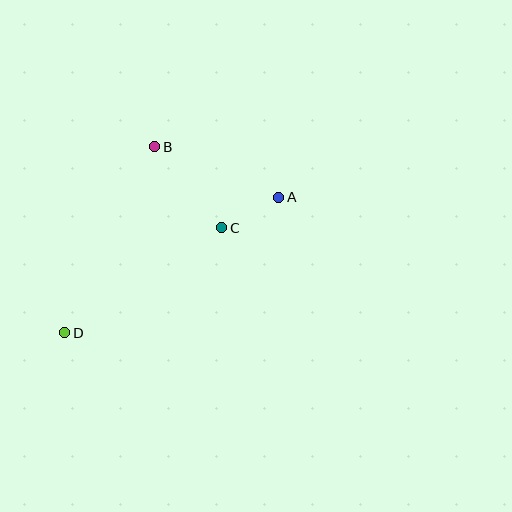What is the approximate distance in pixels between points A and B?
The distance between A and B is approximately 134 pixels.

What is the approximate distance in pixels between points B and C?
The distance between B and C is approximately 105 pixels.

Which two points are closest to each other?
Points A and C are closest to each other.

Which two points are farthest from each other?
Points A and D are farthest from each other.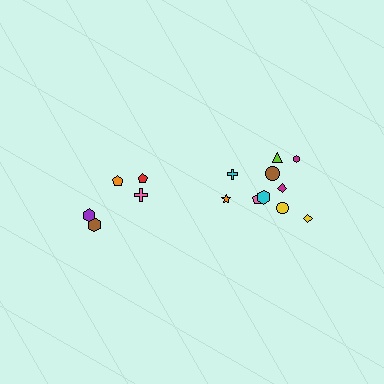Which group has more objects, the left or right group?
The right group.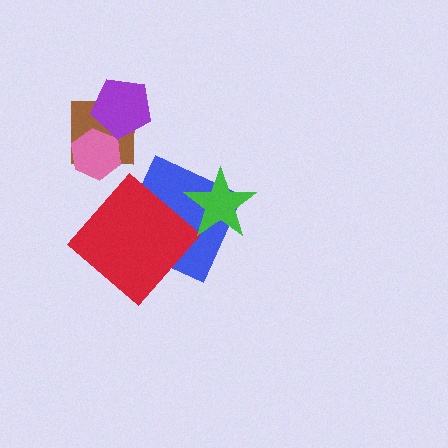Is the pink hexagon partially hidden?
No, no other shape covers it.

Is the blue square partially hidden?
Yes, it is partially covered by another shape.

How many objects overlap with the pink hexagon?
1 object overlaps with the pink hexagon.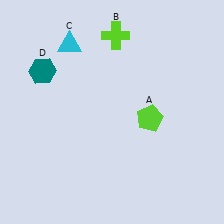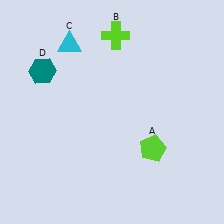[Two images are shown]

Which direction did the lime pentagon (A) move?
The lime pentagon (A) moved down.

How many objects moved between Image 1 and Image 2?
1 object moved between the two images.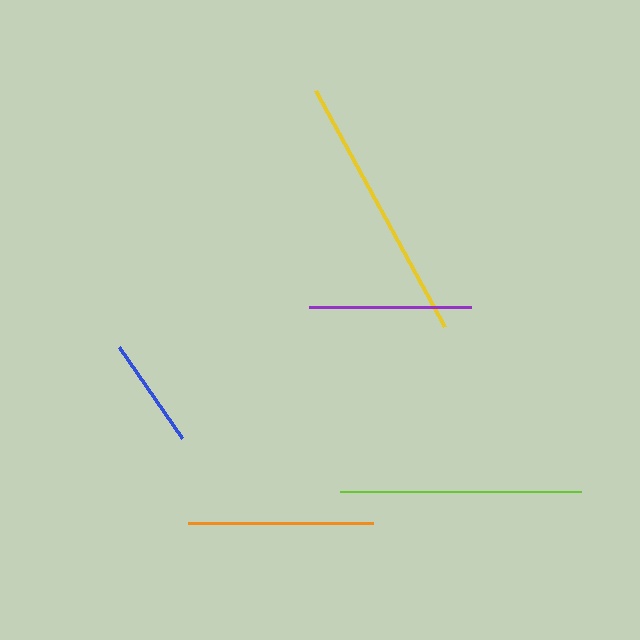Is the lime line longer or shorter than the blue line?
The lime line is longer than the blue line.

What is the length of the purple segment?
The purple segment is approximately 162 pixels long.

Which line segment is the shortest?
The blue line is the shortest at approximately 111 pixels.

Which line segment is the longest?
The yellow line is the longest at approximately 269 pixels.